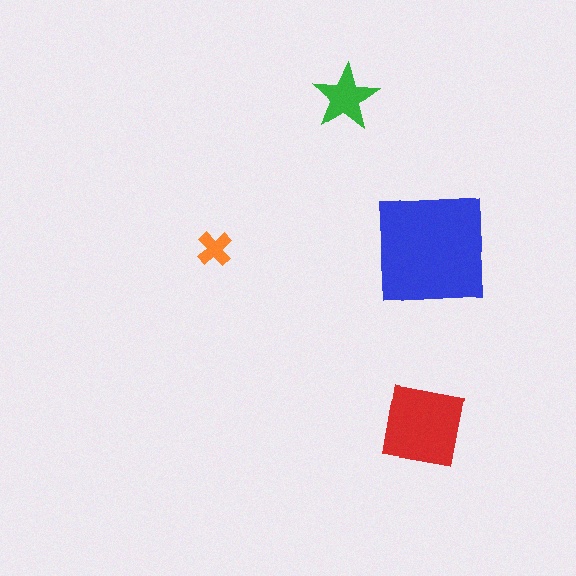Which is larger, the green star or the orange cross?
The green star.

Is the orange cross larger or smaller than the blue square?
Smaller.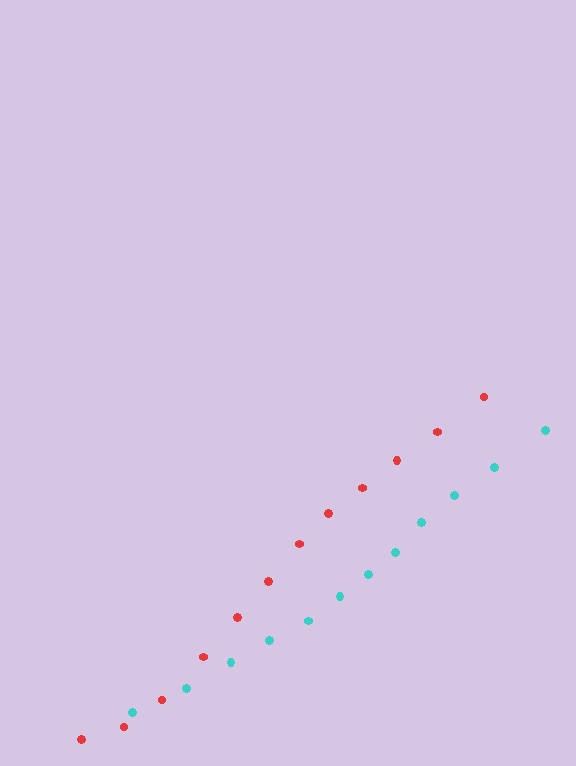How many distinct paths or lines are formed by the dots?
There are 2 distinct paths.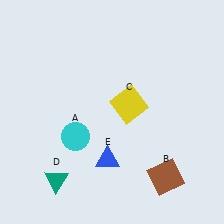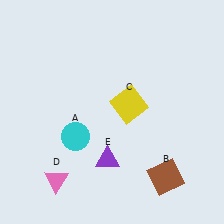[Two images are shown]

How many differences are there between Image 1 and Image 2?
There are 2 differences between the two images.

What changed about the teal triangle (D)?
In Image 1, D is teal. In Image 2, it changed to pink.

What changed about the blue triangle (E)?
In Image 1, E is blue. In Image 2, it changed to purple.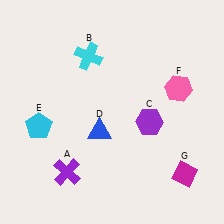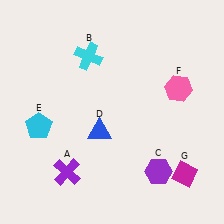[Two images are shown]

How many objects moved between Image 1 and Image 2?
1 object moved between the two images.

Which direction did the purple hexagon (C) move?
The purple hexagon (C) moved down.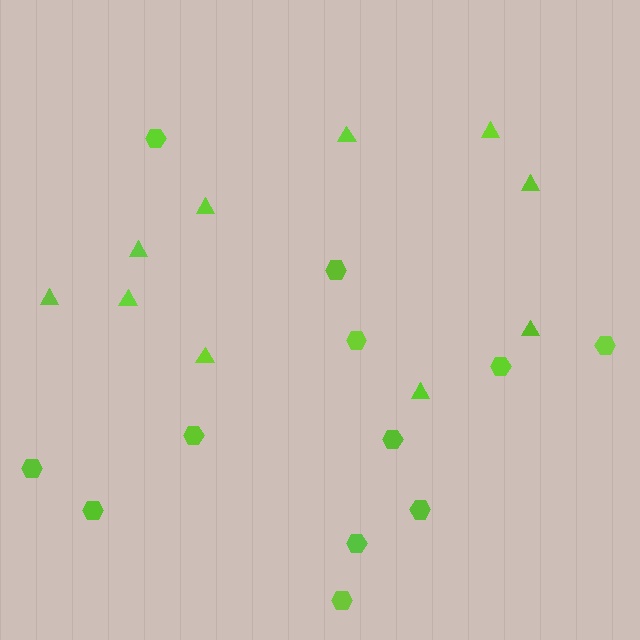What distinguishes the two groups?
There are 2 groups: one group of hexagons (12) and one group of triangles (10).